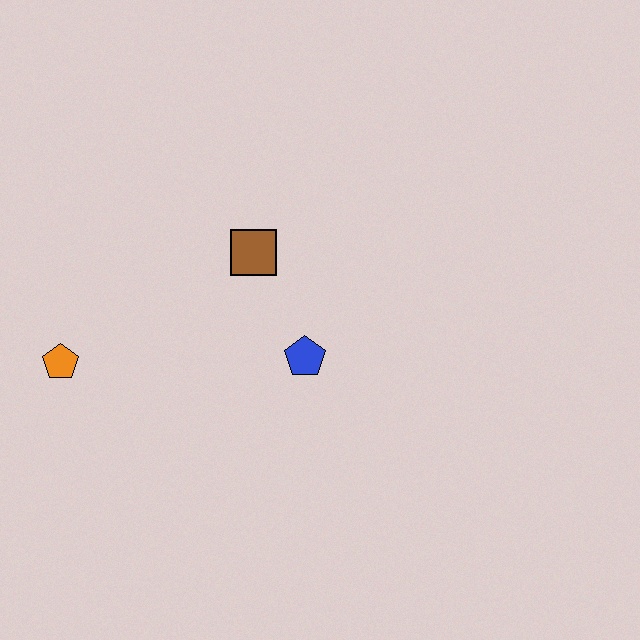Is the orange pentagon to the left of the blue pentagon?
Yes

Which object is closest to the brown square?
The blue pentagon is closest to the brown square.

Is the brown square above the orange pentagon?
Yes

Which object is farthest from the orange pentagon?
The blue pentagon is farthest from the orange pentagon.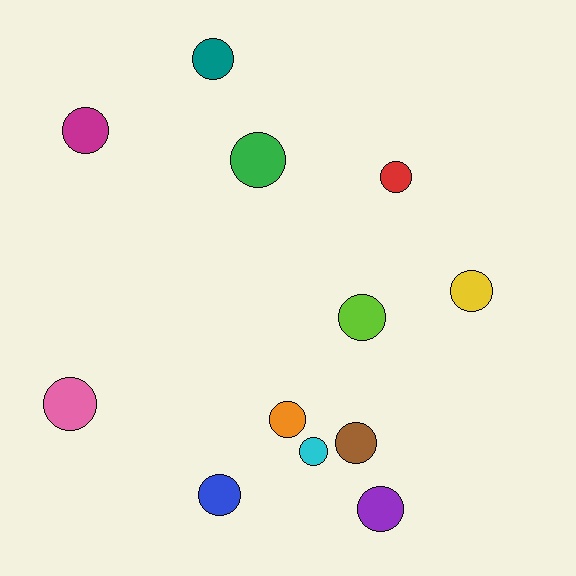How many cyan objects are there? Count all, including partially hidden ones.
There is 1 cyan object.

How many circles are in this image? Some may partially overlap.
There are 12 circles.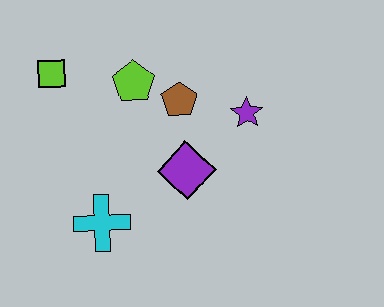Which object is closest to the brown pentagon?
The lime pentagon is closest to the brown pentagon.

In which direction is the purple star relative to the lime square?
The purple star is to the right of the lime square.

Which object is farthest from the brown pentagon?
The cyan cross is farthest from the brown pentagon.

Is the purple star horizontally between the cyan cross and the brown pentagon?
No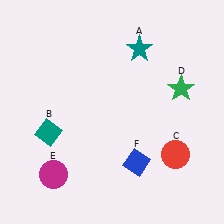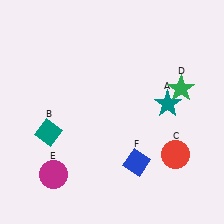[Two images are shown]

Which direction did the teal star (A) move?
The teal star (A) moved down.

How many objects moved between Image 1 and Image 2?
1 object moved between the two images.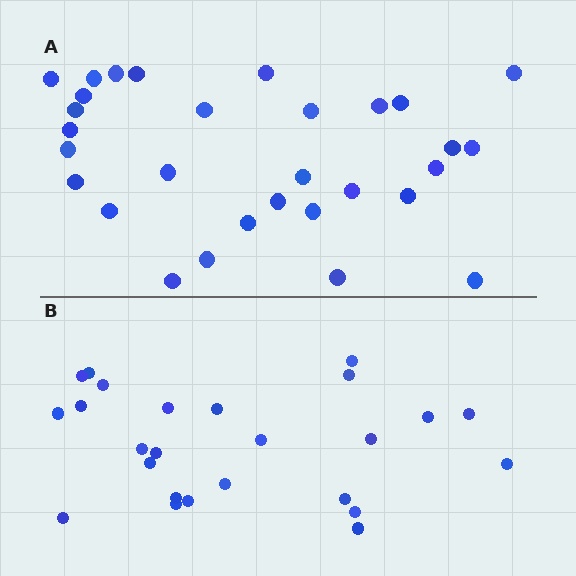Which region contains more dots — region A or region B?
Region A (the top region) has more dots.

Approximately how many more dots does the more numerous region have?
Region A has about 5 more dots than region B.